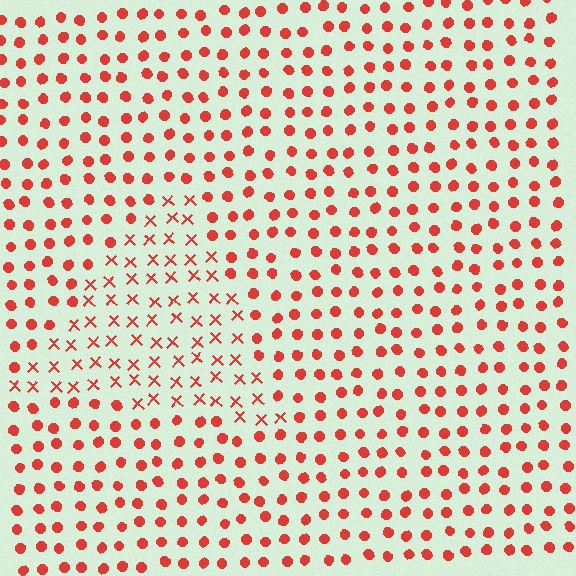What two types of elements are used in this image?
The image uses X marks inside the triangle region and circles outside it.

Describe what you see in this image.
The image is filled with small red elements arranged in a uniform grid. A triangle-shaped region contains X marks, while the surrounding area contains circles. The boundary is defined purely by the change in element shape.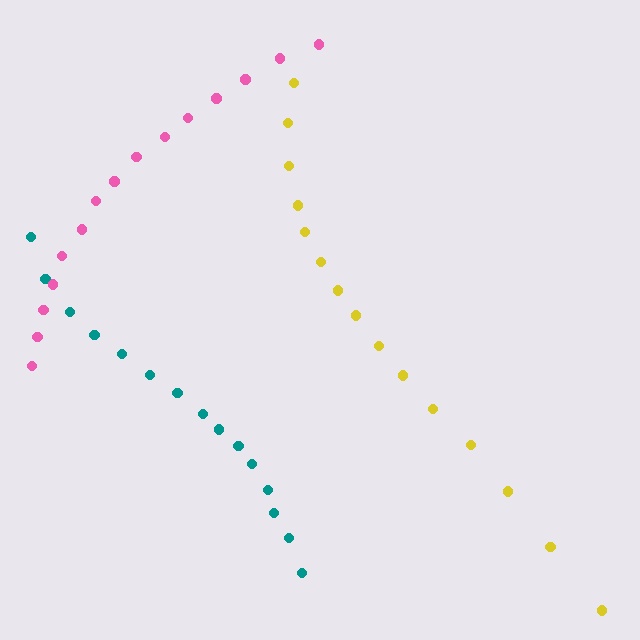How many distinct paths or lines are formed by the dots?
There are 3 distinct paths.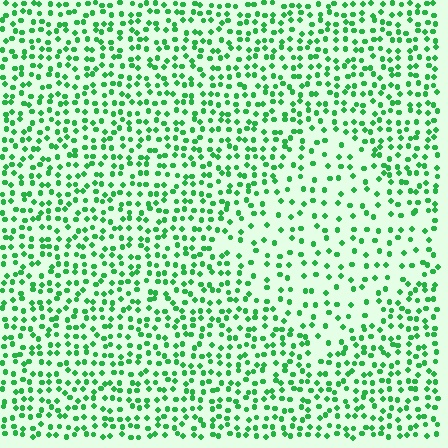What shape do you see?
I see a diamond.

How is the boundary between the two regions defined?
The boundary is defined by a change in element density (approximately 1.9x ratio). All elements are the same color, size, and shape.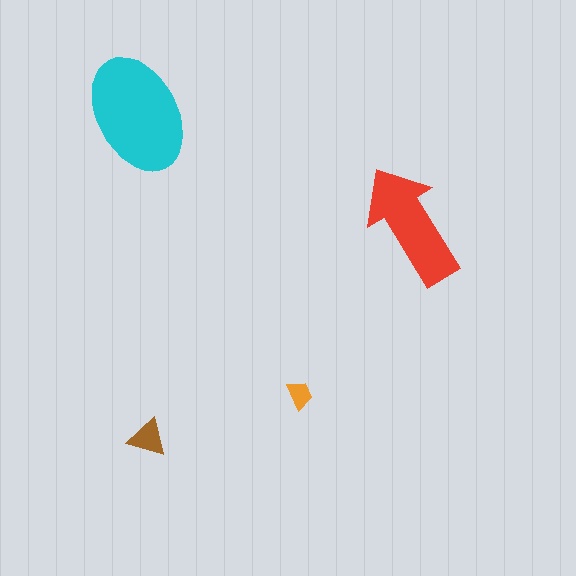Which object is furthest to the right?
The red arrow is rightmost.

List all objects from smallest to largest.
The orange trapezoid, the brown triangle, the red arrow, the cyan ellipse.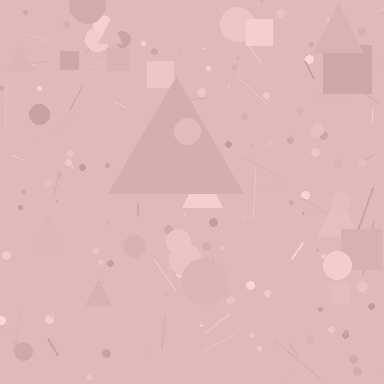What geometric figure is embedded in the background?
A triangle is embedded in the background.